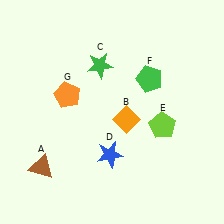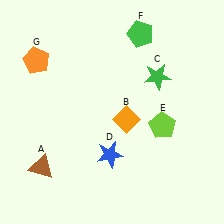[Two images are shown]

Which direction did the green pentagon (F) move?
The green pentagon (F) moved up.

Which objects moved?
The objects that moved are: the green star (C), the green pentagon (F), the orange pentagon (G).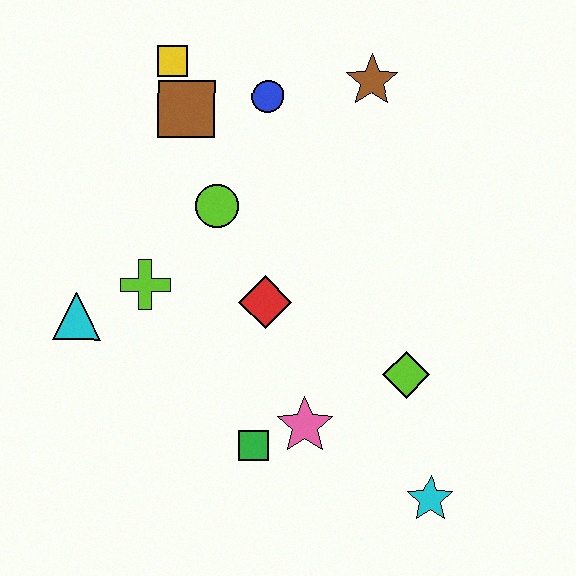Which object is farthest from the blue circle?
The cyan star is farthest from the blue circle.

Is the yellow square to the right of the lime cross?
Yes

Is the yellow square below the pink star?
No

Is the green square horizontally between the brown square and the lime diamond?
Yes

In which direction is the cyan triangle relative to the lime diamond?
The cyan triangle is to the left of the lime diamond.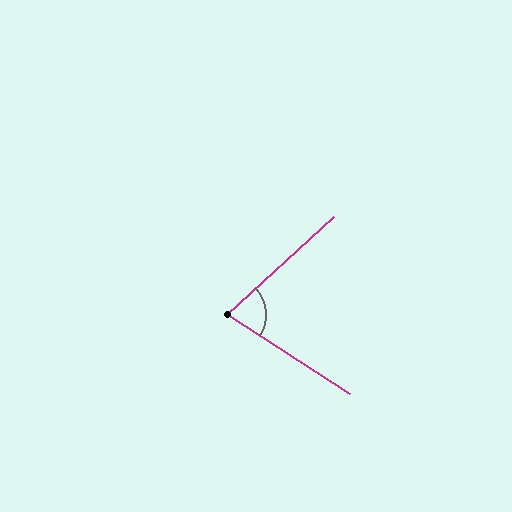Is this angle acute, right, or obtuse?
It is acute.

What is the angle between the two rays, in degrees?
Approximately 75 degrees.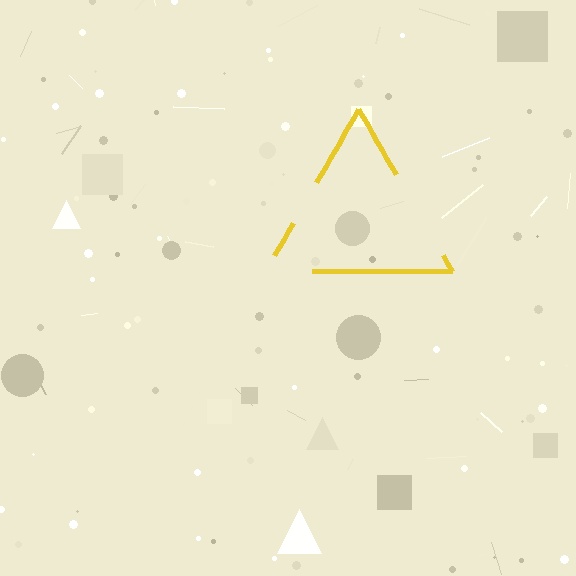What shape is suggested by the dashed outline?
The dashed outline suggests a triangle.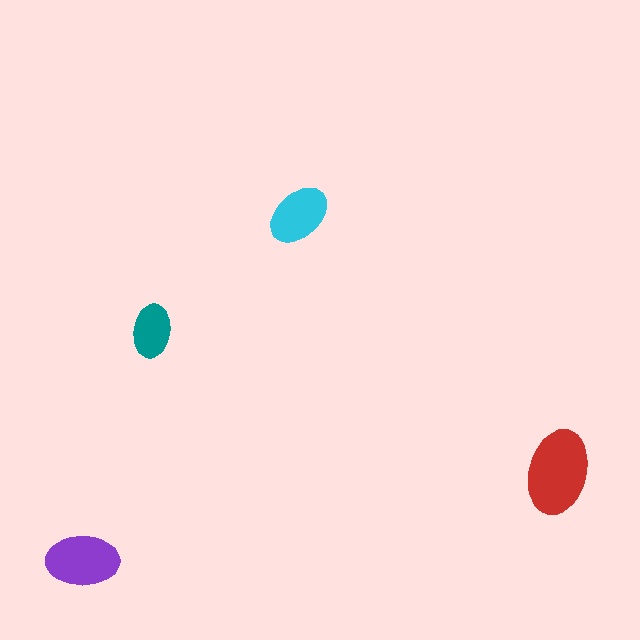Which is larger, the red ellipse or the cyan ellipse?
The red one.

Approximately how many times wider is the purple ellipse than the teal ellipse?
About 1.5 times wider.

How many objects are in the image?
There are 4 objects in the image.